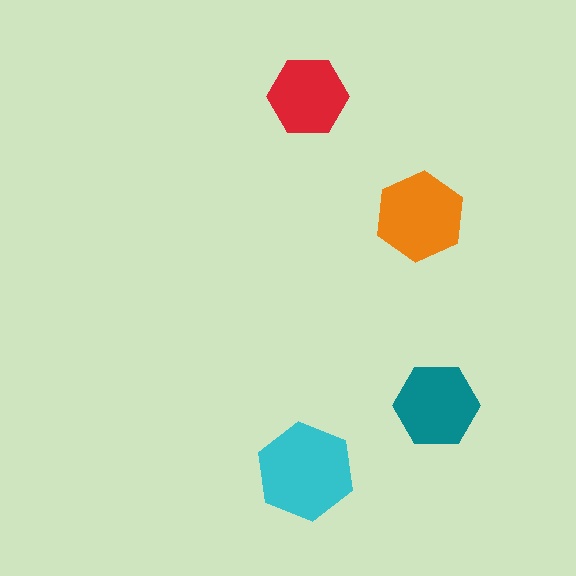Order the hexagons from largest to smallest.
the cyan one, the orange one, the teal one, the red one.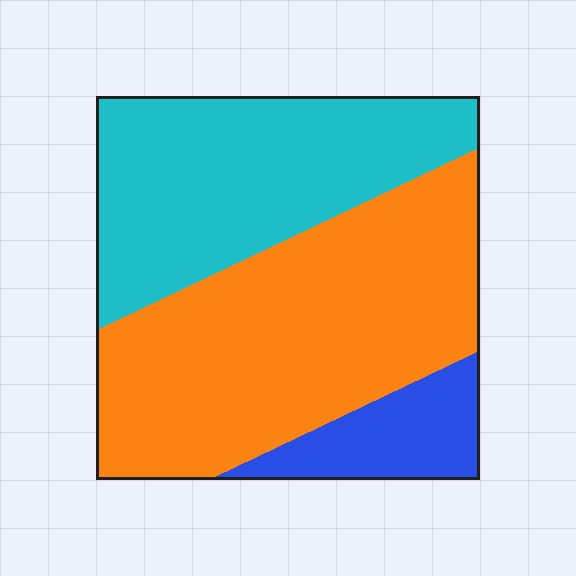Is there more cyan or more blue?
Cyan.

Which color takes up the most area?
Orange, at roughly 50%.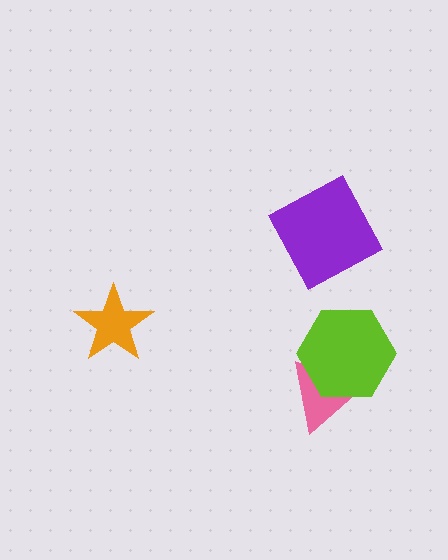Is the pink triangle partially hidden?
Yes, it is partially covered by another shape.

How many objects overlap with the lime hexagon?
1 object overlaps with the lime hexagon.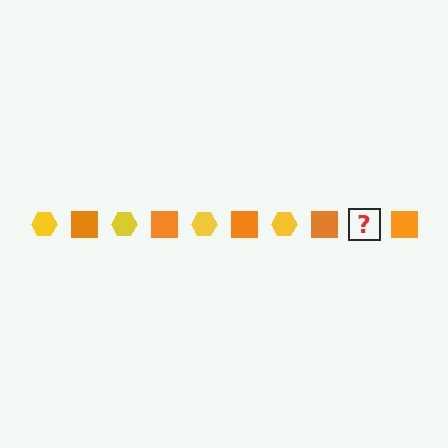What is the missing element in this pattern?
The missing element is a yellow hexagon.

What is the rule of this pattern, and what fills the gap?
The rule is that the pattern alternates between yellow hexagon and orange square. The gap should be filled with a yellow hexagon.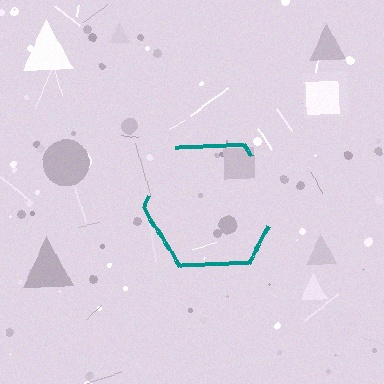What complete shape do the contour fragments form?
The contour fragments form a hexagon.